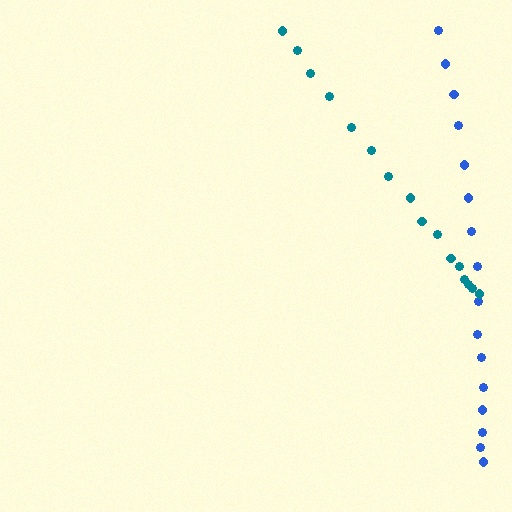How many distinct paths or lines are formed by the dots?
There are 2 distinct paths.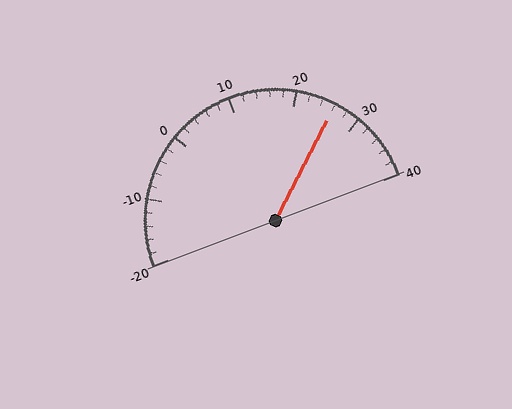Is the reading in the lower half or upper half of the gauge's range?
The reading is in the upper half of the range (-20 to 40).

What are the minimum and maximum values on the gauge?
The gauge ranges from -20 to 40.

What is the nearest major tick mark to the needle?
The nearest major tick mark is 30.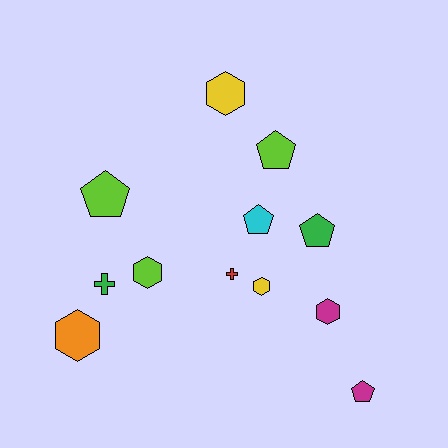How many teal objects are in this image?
There are no teal objects.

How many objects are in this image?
There are 12 objects.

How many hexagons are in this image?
There are 5 hexagons.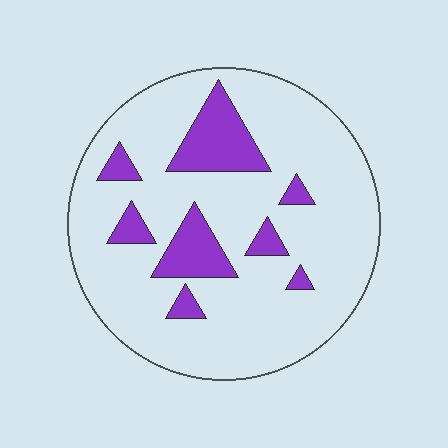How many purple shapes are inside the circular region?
8.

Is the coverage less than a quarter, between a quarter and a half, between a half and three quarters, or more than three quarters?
Less than a quarter.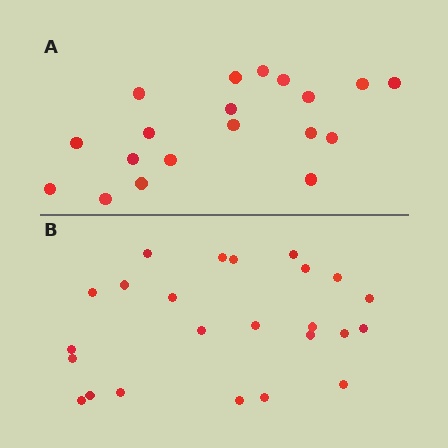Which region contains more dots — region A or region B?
Region B (the bottom region) has more dots.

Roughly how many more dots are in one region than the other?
Region B has about 5 more dots than region A.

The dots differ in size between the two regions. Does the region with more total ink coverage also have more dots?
No. Region A has more total ink coverage because its dots are larger, but region B actually contains more individual dots. Total area can be misleading — the number of items is what matters here.